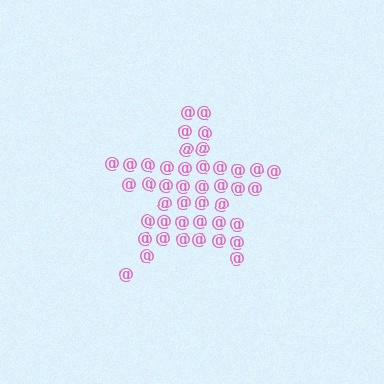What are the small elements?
The small elements are at signs.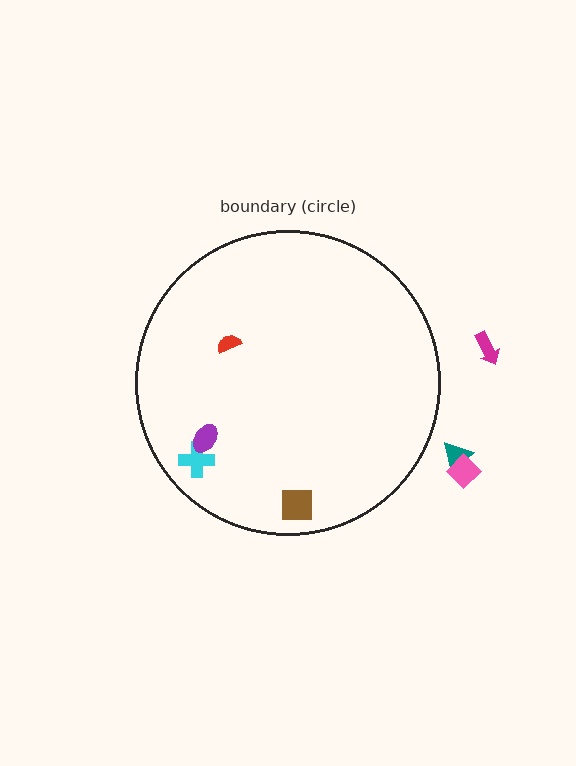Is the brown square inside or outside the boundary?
Inside.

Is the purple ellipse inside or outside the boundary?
Inside.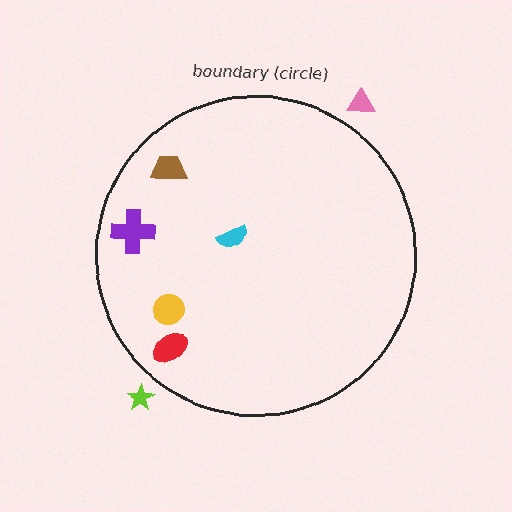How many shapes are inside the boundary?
5 inside, 2 outside.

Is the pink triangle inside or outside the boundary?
Outside.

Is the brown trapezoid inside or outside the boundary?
Inside.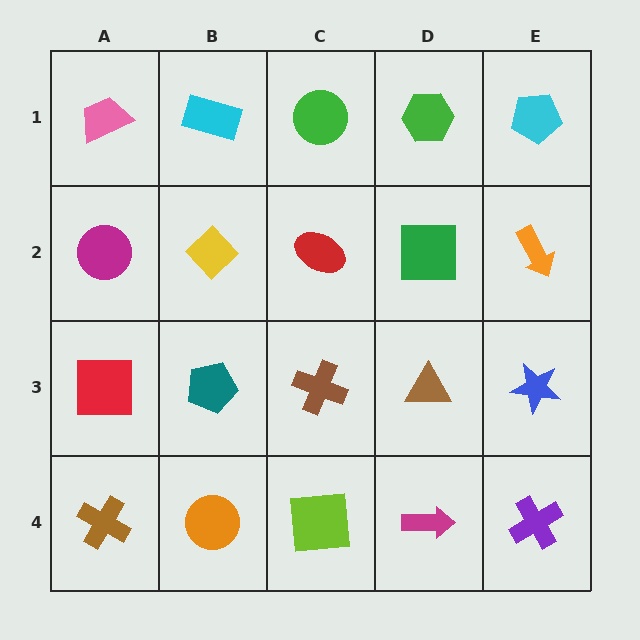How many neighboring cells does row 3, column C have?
4.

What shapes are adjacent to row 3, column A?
A magenta circle (row 2, column A), a brown cross (row 4, column A), a teal pentagon (row 3, column B).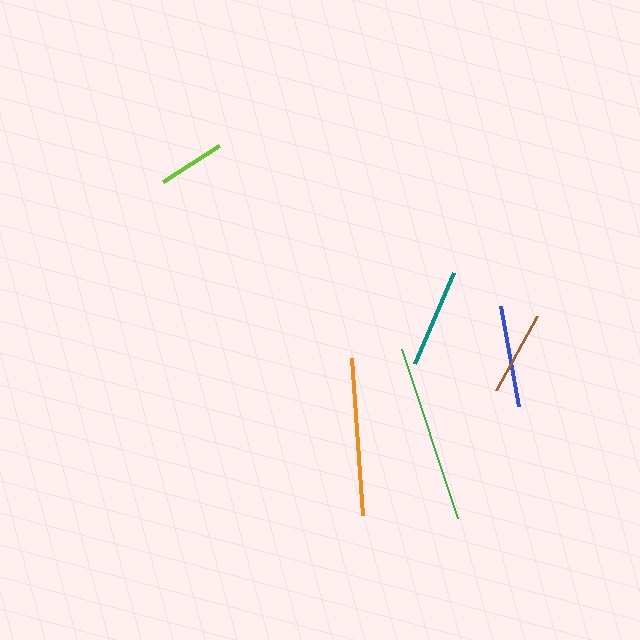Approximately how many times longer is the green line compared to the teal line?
The green line is approximately 1.8 times the length of the teal line.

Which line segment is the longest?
The green line is the longest at approximately 178 pixels.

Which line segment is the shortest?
The lime line is the shortest at approximately 66 pixels.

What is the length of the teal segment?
The teal segment is approximately 99 pixels long.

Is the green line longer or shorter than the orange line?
The green line is longer than the orange line.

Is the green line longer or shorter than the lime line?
The green line is longer than the lime line.